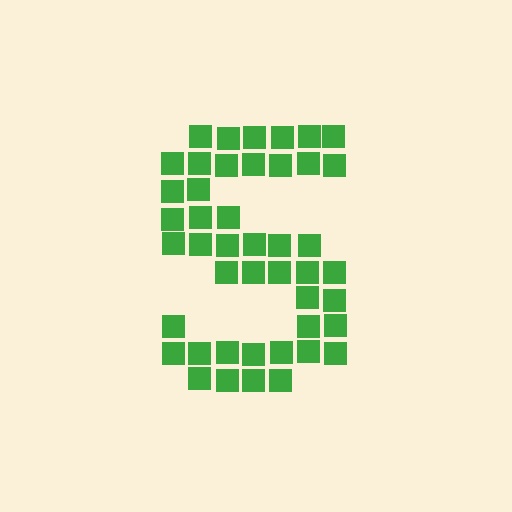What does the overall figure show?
The overall figure shows the letter S.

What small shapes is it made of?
It is made of small squares.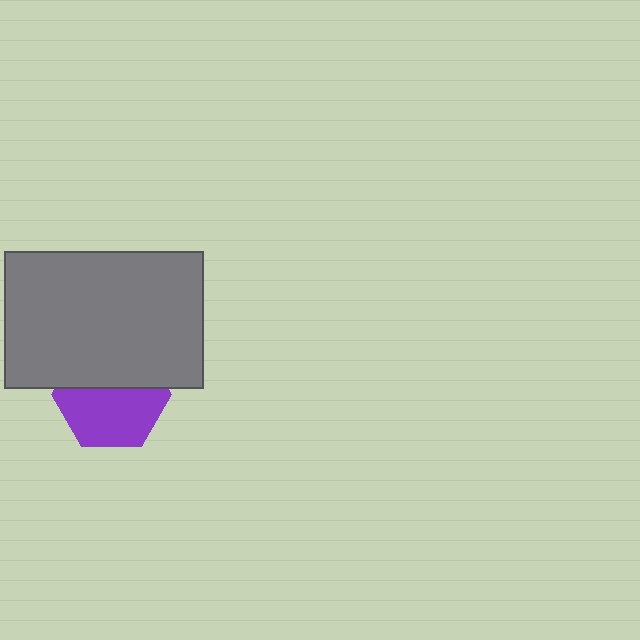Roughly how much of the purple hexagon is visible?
About half of it is visible (roughly 56%).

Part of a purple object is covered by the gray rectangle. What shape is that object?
It is a hexagon.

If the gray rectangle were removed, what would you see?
You would see the complete purple hexagon.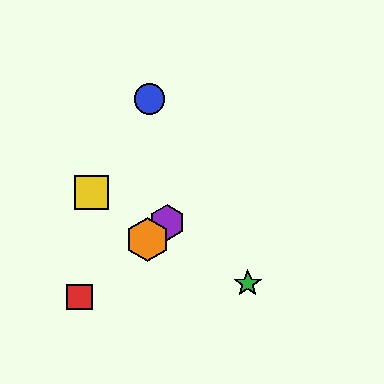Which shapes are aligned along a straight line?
The red square, the purple hexagon, the orange hexagon are aligned along a straight line.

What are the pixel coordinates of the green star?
The green star is at (248, 284).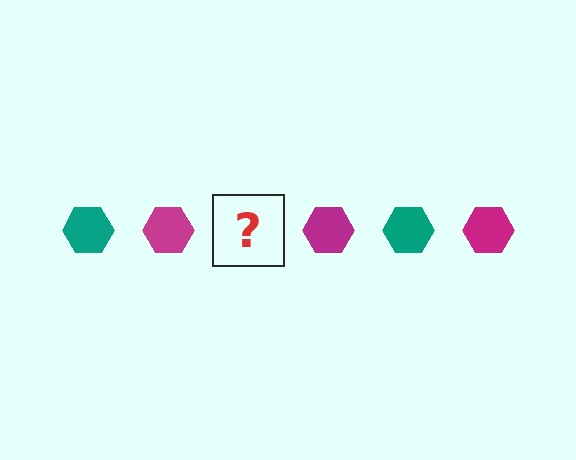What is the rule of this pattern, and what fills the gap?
The rule is that the pattern cycles through teal, magenta hexagons. The gap should be filled with a teal hexagon.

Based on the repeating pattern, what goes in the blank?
The blank should be a teal hexagon.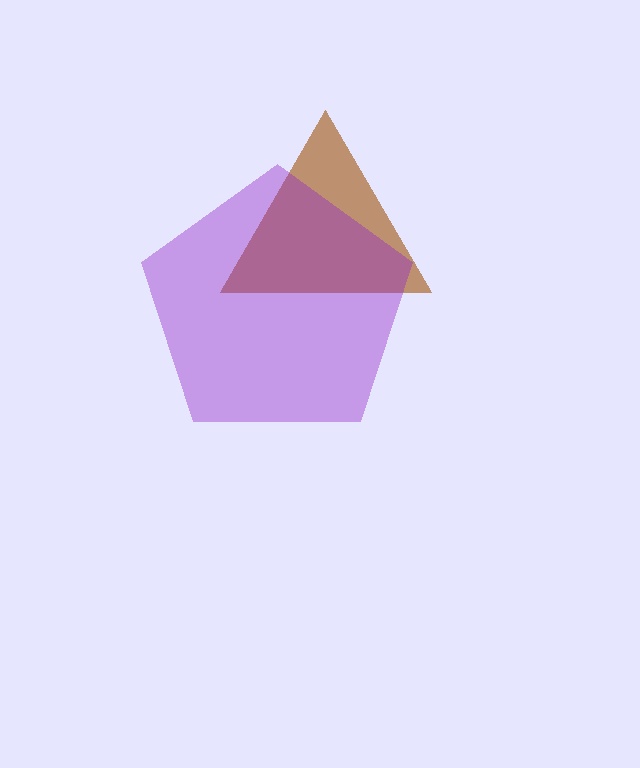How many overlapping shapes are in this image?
There are 2 overlapping shapes in the image.